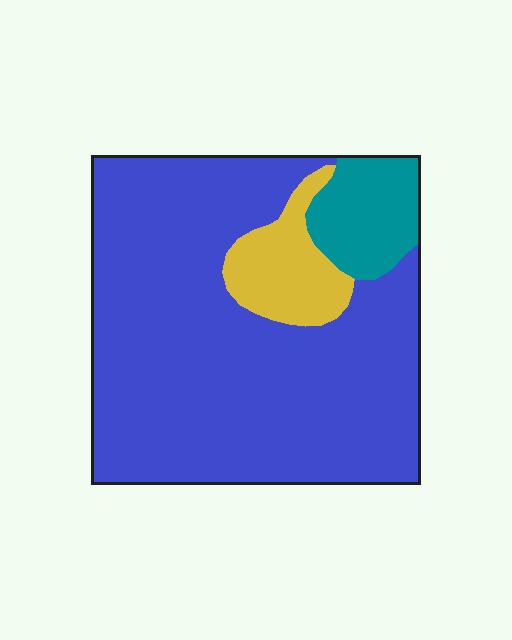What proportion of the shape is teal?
Teal takes up about one tenth (1/10) of the shape.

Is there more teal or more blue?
Blue.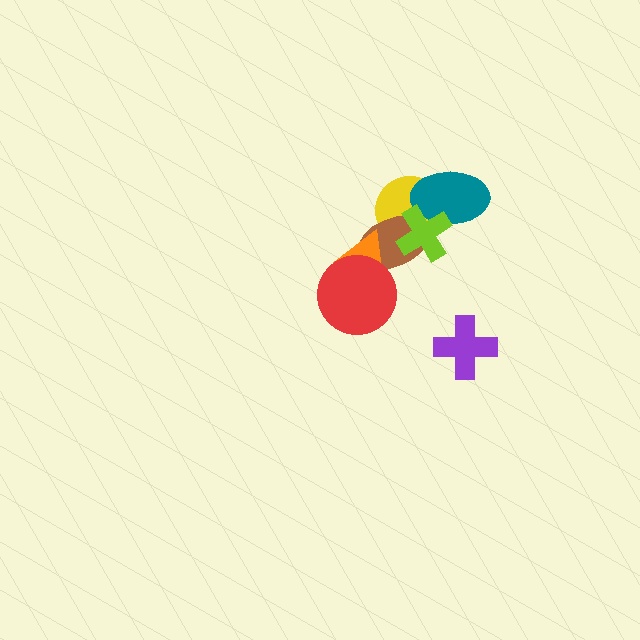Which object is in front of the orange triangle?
The red circle is in front of the orange triangle.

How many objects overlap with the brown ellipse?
4 objects overlap with the brown ellipse.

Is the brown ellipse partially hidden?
Yes, it is partially covered by another shape.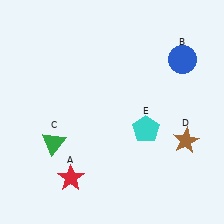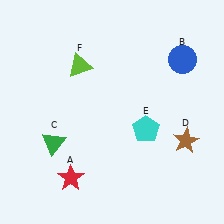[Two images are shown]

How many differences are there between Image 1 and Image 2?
There is 1 difference between the two images.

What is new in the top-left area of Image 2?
A lime triangle (F) was added in the top-left area of Image 2.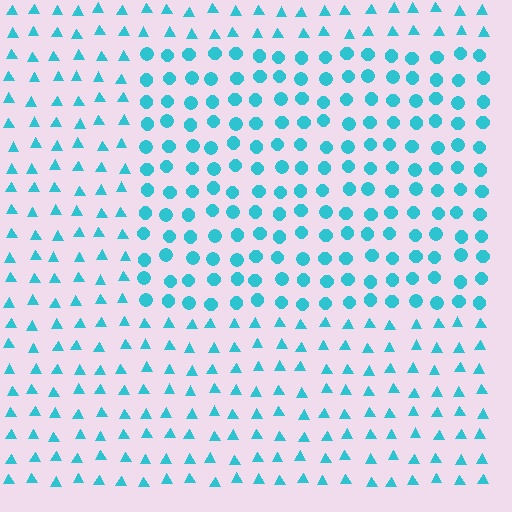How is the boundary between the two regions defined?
The boundary is defined by a change in element shape: circles inside vs. triangles outside. All elements share the same color and spacing.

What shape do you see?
I see a rectangle.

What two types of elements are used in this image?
The image uses circles inside the rectangle region and triangles outside it.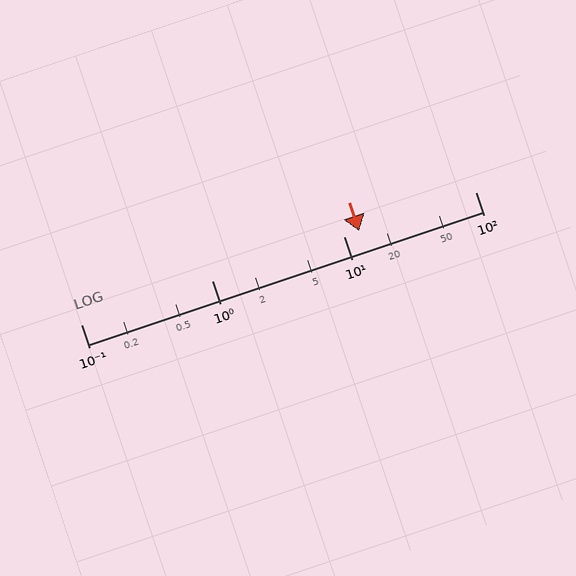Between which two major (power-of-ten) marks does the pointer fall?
The pointer is between 10 and 100.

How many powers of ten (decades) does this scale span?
The scale spans 3 decades, from 0.1 to 100.